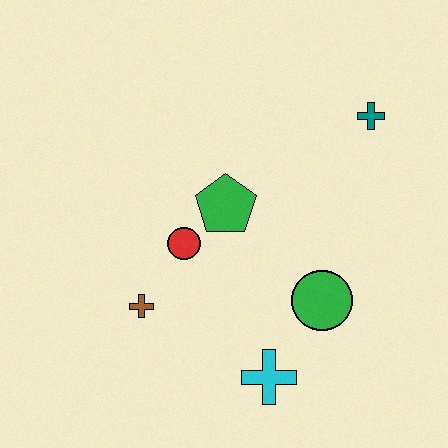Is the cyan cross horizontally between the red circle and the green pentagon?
No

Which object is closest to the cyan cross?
The green circle is closest to the cyan cross.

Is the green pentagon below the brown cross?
No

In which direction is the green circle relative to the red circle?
The green circle is to the right of the red circle.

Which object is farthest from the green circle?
The teal cross is farthest from the green circle.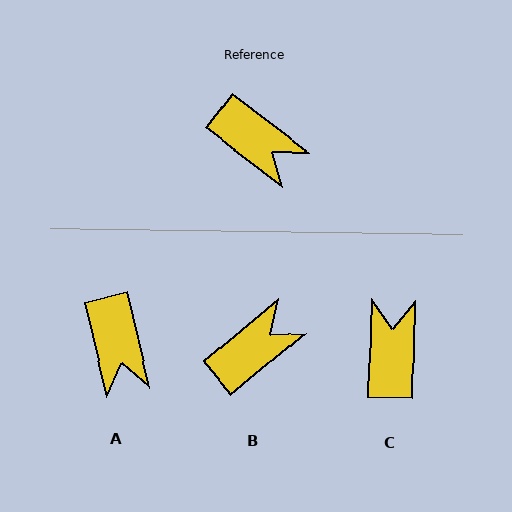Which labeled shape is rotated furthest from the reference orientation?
C, about 125 degrees away.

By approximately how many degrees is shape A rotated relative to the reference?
Approximately 39 degrees clockwise.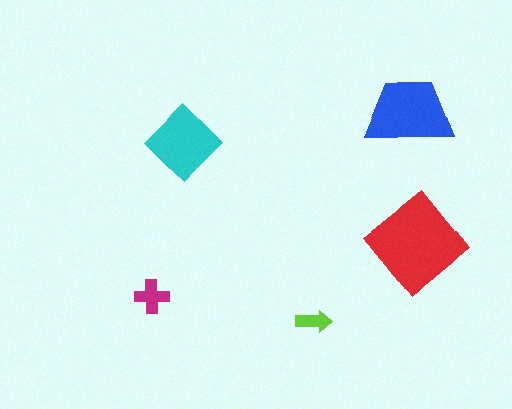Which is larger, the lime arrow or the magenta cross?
The magenta cross.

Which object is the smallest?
The lime arrow.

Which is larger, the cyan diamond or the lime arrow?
The cyan diamond.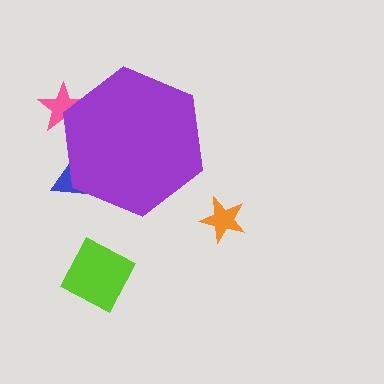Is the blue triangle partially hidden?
Yes, the blue triangle is partially hidden behind the purple hexagon.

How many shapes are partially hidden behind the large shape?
2 shapes are partially hidden.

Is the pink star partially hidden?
Yes, the pink star is partially hidden behind the purple hexagon.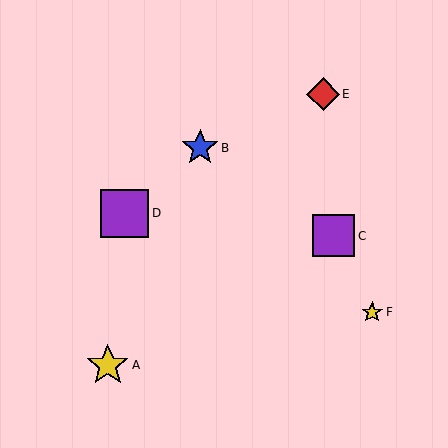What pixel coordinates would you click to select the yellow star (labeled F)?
Click at (372, 312) to select the yellow star F.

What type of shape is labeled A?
Shape A is a yellow star.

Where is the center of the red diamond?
The center of the red diamond is at (323, 94).